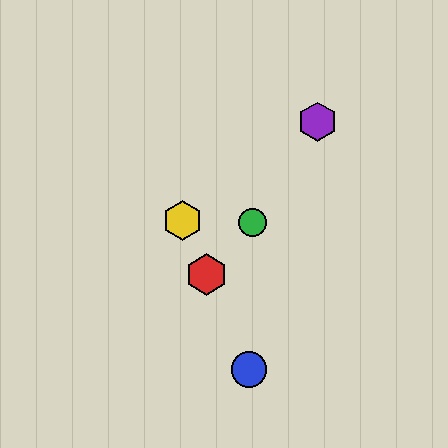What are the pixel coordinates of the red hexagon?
The red hexagon is at (206, 274).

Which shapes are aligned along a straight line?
The red hexagon, the blue circle, the yellow hexagon are aligned along a straight line.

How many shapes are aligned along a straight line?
3 shapes (the red hexagon, the blue circle, the yellow hexagon) are aligned along a straight line.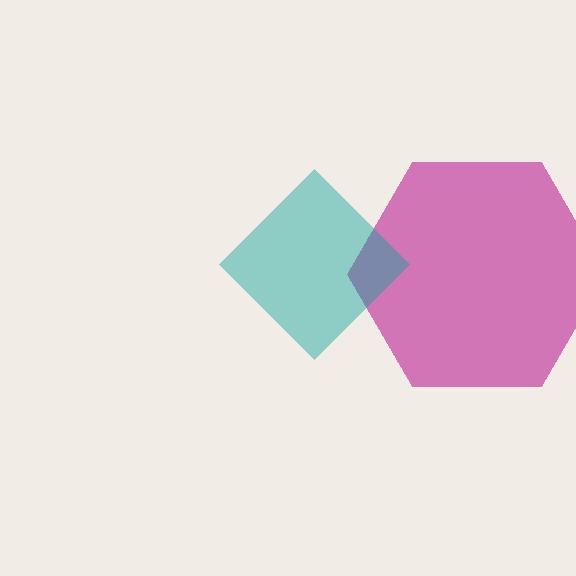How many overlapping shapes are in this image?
There are 2 overlapping shapes in the image.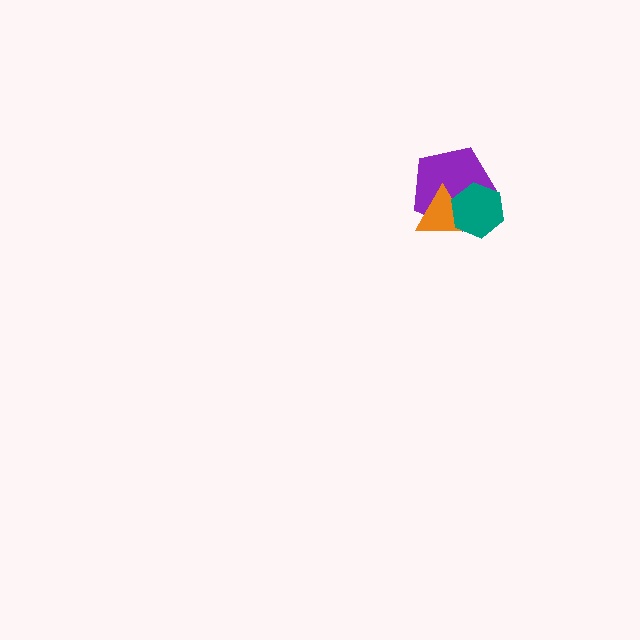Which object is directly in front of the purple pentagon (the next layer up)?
The orange triangle is directly in front of the purple pentagon.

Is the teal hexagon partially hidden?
No, no other shape covers it.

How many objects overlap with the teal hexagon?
2 objects overlap with the teal hexagon.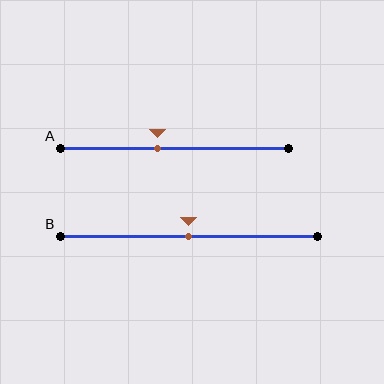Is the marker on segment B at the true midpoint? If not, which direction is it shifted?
Yes, the marker on segment B is at the true midpoint.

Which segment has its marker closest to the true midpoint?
Segment B has its marker closest to the true midpoint.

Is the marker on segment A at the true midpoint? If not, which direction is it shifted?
No, the marker on segment A is shifted to the left by about 7% of the segment length.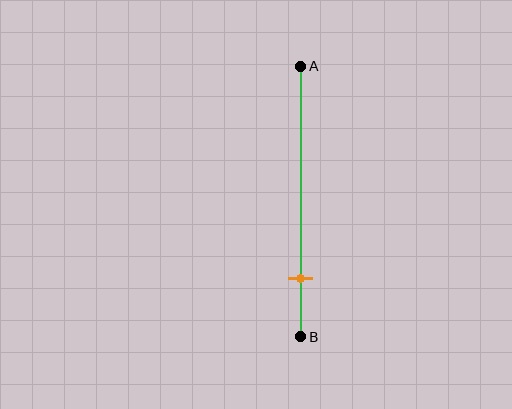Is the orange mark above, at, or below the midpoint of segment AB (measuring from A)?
The orange mark is below the midpoint of segment AB.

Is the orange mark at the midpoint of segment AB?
No, the mark is at about 80% from A, not at the 50% midpoint.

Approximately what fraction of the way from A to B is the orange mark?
The orange mark is approximately 80% of the way from A to B.